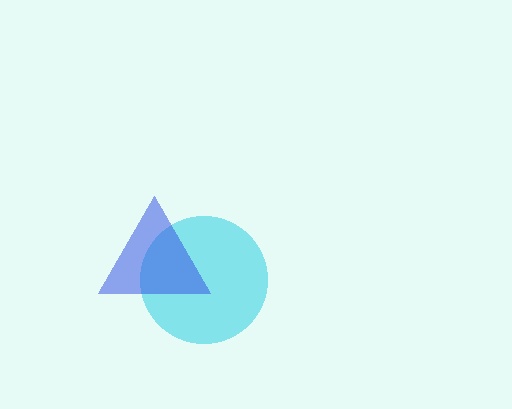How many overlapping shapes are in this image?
There are 2 overlapping shapes in the image.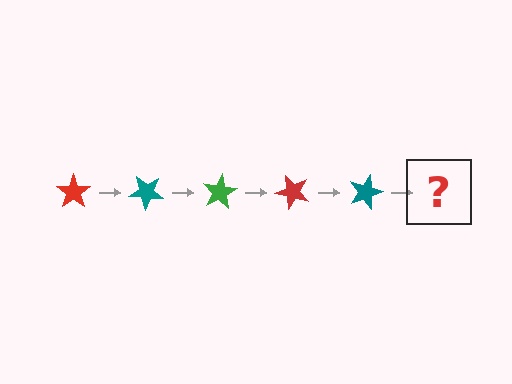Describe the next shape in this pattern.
It should be a green star, rotated 200 degrees from the start.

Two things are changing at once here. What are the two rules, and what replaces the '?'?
The two rules are that it rotates 40 degrees each step and the color cycles through red, teal, and green. The '?' should be a green star, rotated 200 degrees from the start.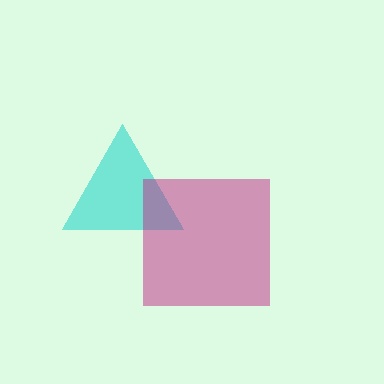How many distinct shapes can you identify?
There are 2 distinct shapes: a cyan triangle, a magenta square.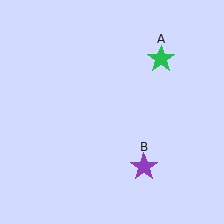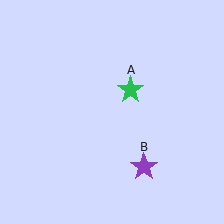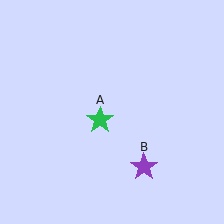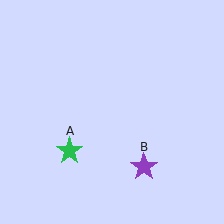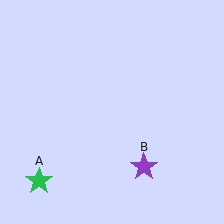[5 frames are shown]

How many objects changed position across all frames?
1 object changed position: green star (object A).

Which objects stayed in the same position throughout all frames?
Purple star (object B) remained stationary.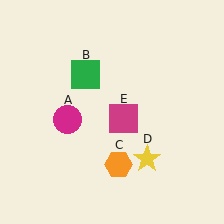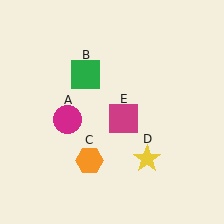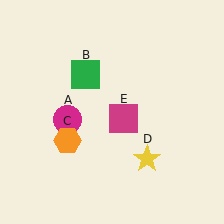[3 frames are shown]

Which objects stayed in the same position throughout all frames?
Magenta circle (object A) and green square (object B) and yellow star (object D) and magenta square (object E) remained stationary.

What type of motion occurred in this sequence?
The orange hexagon (object C) rotated clockwise around the center of the scene.